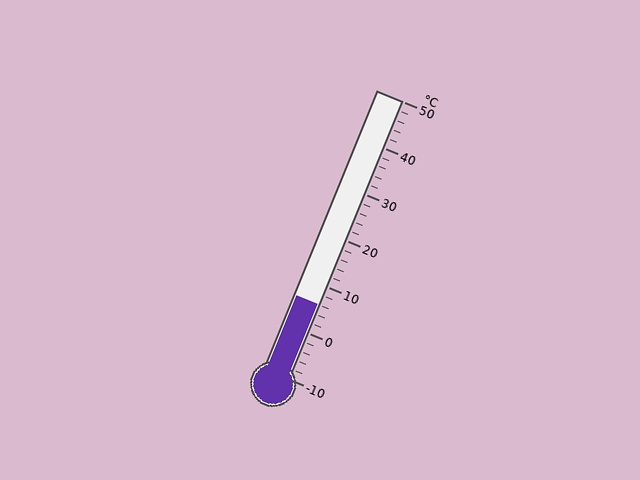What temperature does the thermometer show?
The thermometer shows approximately 6°C.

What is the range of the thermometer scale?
The thermometer scale ranges from -10°C to 50°C.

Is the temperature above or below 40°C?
The temperature is below 40°C.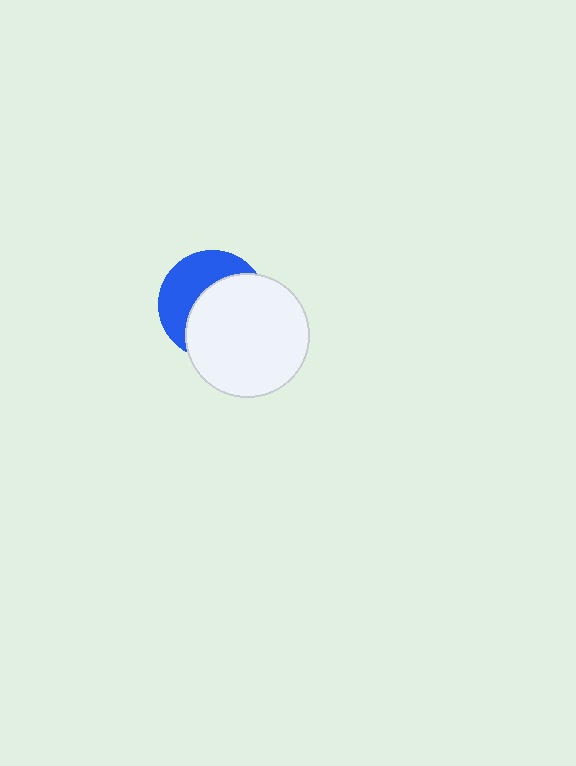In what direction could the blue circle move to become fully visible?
The blue circle could move toward the upper-left. That would shift it out from behind the white circle entirely.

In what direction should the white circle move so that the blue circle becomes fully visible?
The white circle should move toward the lower-right. That is the shortest direction to clear the overlap and leave the blue circle fully visible.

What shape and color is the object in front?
The object in front is a white circle.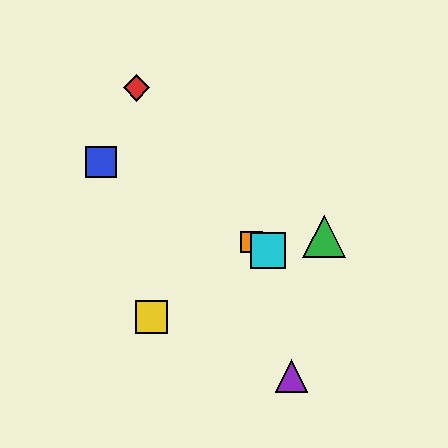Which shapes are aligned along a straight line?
The blue square, the orange square, the cyan square are aligned along a straight line.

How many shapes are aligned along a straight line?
3 shapes (the blue square, the orange square, the cyan square) are aligned along a straight line.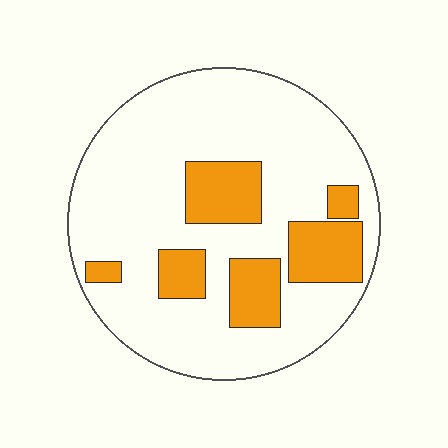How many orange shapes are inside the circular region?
6.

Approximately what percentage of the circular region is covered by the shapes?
Approximately 25%.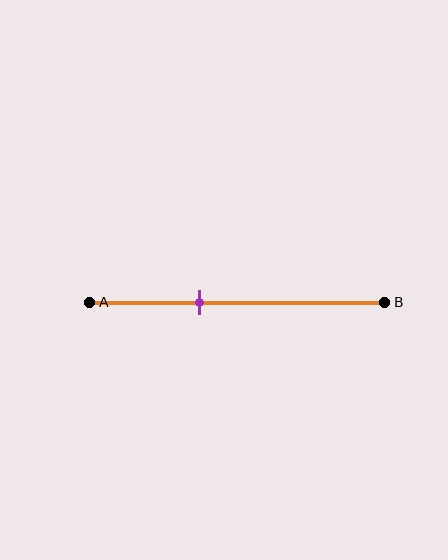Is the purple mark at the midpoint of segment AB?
No, the mark is at about 35% from A, not at the 50% midpoint.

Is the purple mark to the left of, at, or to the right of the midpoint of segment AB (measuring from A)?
The purple mark is to the left of the midpoint of segment AB.